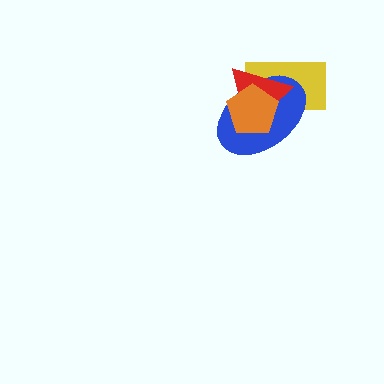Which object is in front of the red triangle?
The orange pentagon is in front of the red triangle.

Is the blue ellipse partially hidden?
Yes, it is partially covered by another shape.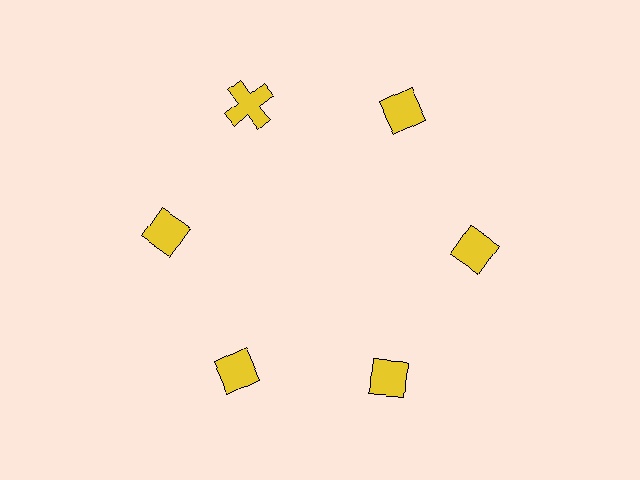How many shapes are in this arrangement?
There are 6 shapes arranged in a ring pattern.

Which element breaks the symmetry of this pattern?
The yellow cross at roughly the 11 o'clock position breaks the symmetry. All other shapes are yellow diamonds.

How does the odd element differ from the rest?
It has a different shape: cross instead of diamond.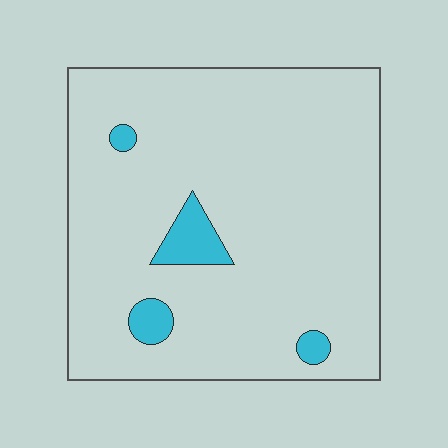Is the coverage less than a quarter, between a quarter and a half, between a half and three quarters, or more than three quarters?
Less than a quarter.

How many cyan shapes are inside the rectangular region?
4.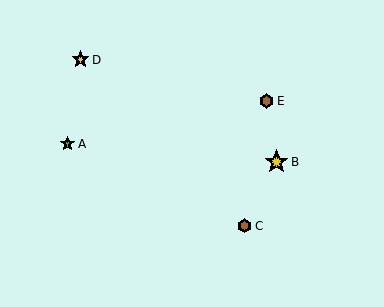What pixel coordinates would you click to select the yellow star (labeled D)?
Click at (81, 60) to select the yellow star D.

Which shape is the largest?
The yellow star (labeled B) is the largest.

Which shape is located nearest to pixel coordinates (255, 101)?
The brown hexagon (labeled E) at (266, 101) is nearest to that location.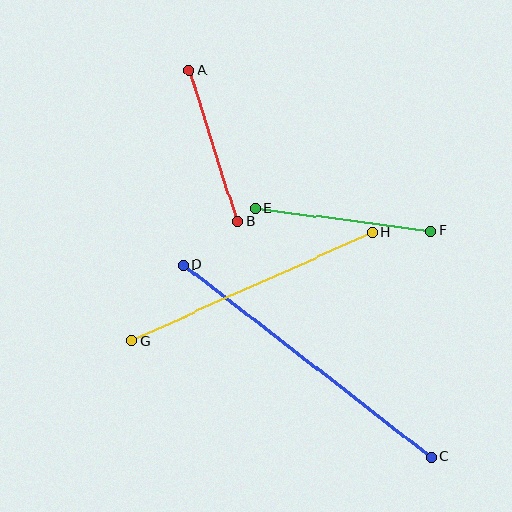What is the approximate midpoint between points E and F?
The midpoint is at approximately (343, 220) pixels.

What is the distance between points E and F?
The distance is approximately 177 pixels.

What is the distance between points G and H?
The distance is approximately 264 pixels.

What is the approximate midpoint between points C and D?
The midpoint is at approximately (307, 361) pixels.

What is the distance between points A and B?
The distance is approximately 158 pixels.